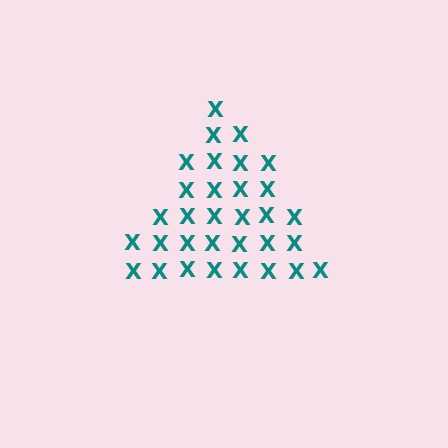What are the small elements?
The small elements are letter X's.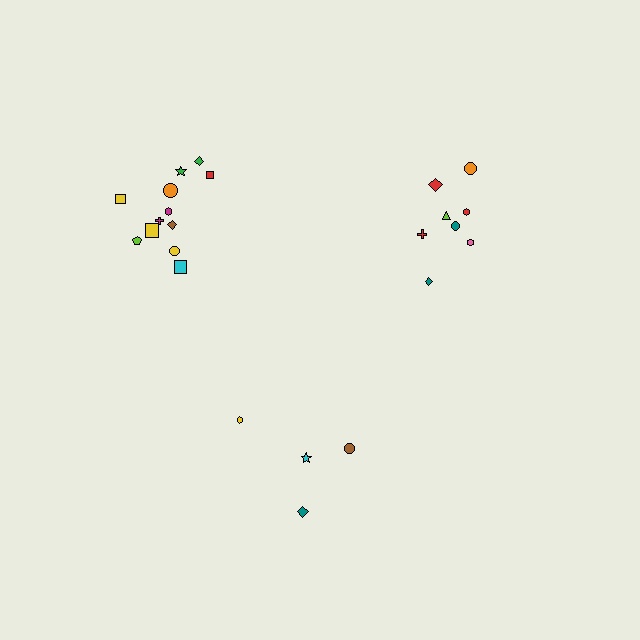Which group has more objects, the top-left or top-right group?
The top-left group.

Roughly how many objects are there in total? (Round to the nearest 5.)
Roughly 25 objects in total.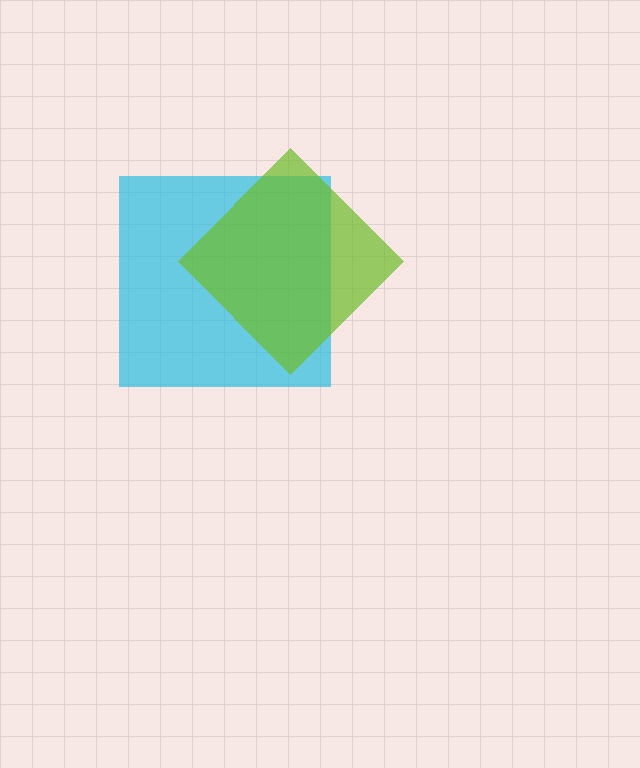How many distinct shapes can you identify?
There are 2 distinct shapes: a cyan square, a lime diamond.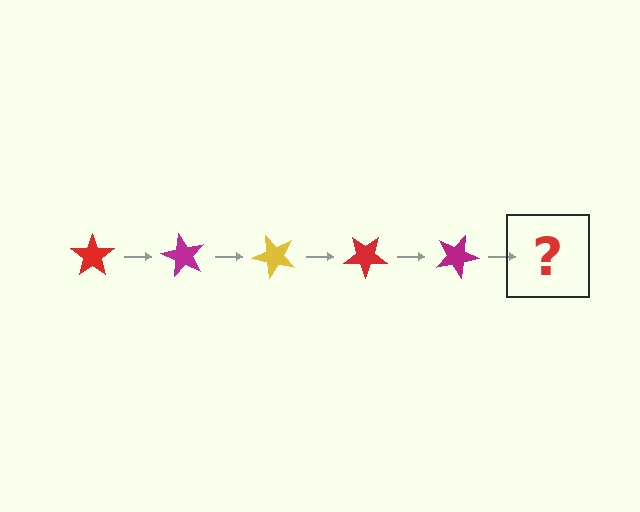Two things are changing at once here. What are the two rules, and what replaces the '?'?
The two rules are that it rotates 60 degrees each step and the color cycles through red, magenta, and yellow. The '?' should be a yellow star, rotated 300 degrees from the start.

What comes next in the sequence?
The next element should be a yellow star, rotated 300 degrees from the start.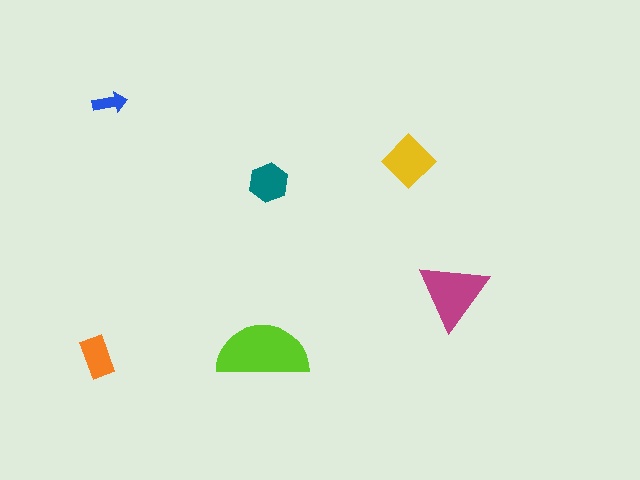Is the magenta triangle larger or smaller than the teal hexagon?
Larger.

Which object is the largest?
The lime semicircle.